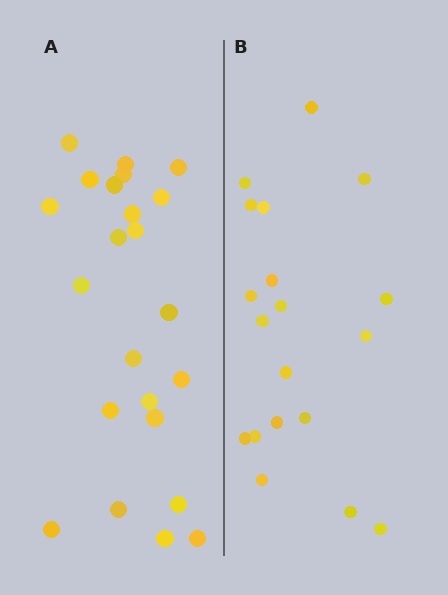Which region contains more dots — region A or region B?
Region A (the left region) has more dots.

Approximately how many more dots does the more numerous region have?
Region A has about 4 more dots than region B.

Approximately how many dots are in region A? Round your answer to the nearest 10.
About 20 dots. (The exact count is 23, which rounds to 20.)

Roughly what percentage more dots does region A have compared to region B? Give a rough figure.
About 20% more.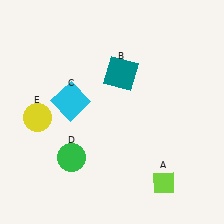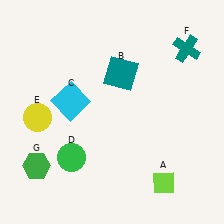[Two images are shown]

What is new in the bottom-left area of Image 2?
A green hexagon (G) was added in the bottom-left area of Image 2.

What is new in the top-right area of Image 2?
A teal cross (F) was added in the top-right area of Image 2.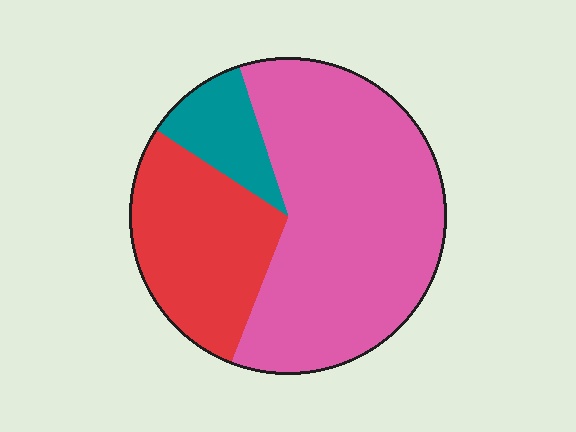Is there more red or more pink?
Pink.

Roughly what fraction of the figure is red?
Red takes up between a quarter and a half of the figure.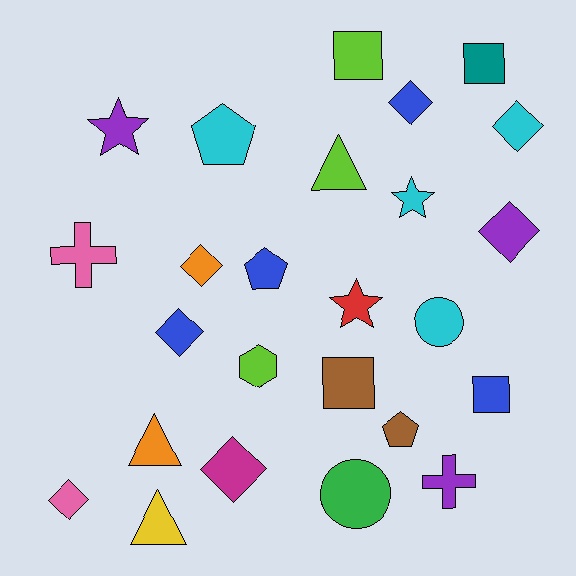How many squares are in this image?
There are 4 squares.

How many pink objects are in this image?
There are 2 pink objects.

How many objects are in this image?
There are 25 objects.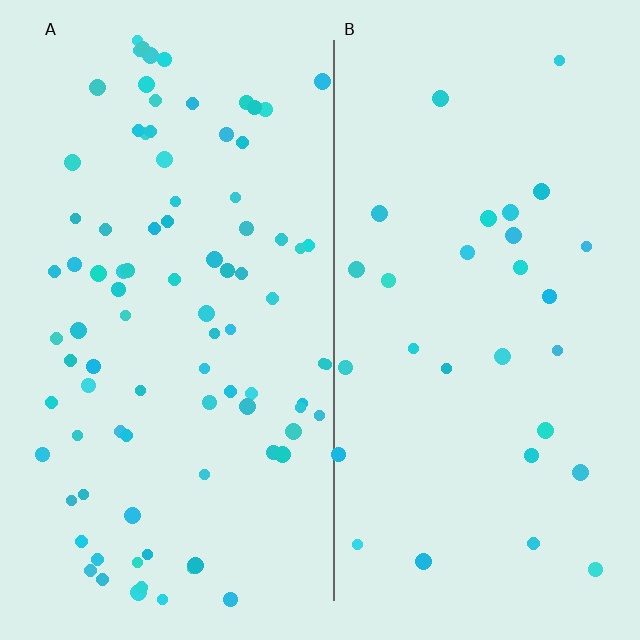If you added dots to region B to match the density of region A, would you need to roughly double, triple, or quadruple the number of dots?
Approximately triple.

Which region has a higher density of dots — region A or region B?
A (the left).